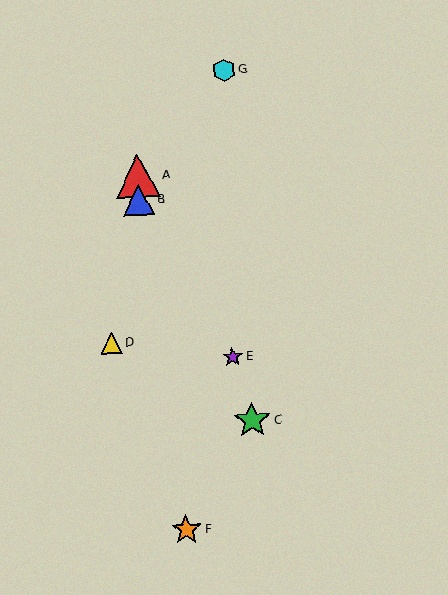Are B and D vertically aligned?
No, B is at x≈139 and D is at x≈112.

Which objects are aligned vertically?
Objects A, B are aligned vertically.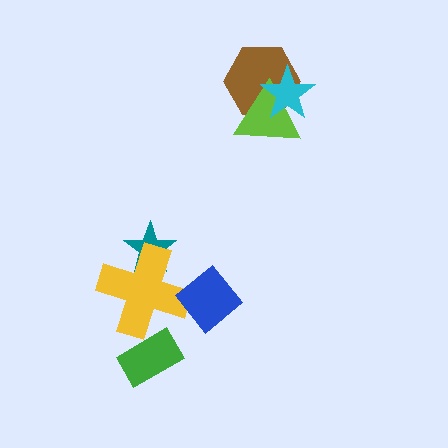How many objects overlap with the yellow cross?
3 objects overlap with the yellow cross.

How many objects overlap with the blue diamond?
1 object overlaps with the blue diamond.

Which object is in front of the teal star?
The yellow cross is in front of the teal star.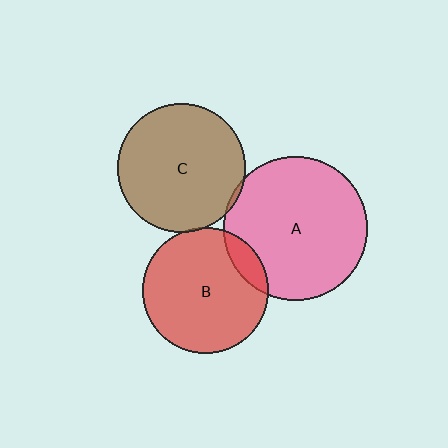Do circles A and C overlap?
Yes.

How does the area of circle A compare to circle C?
Approximately 1.3 times.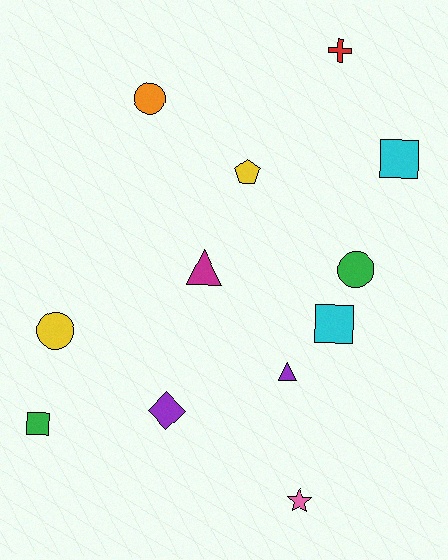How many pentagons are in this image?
There is 1 pentagon.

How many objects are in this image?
There are 12 objects.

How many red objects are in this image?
There is 1 red object.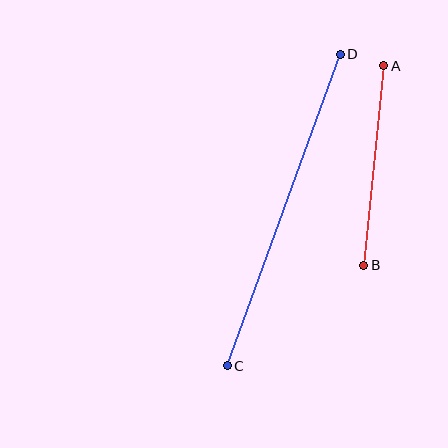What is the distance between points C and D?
The distance is approximately 331 pixels.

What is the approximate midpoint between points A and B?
The midpoint is at approximately (374, 166) pixels.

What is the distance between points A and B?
The distance is approximately 201 pixels.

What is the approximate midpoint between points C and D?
The midpoint is at approximately (284, 210) pixels.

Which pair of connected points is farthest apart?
Points C and D are farthest apart.